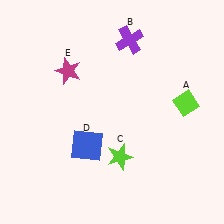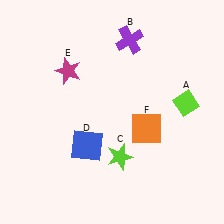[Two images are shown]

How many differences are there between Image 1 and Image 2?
There is 1 difference between the two images.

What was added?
An orange square (F) was added in Image 2.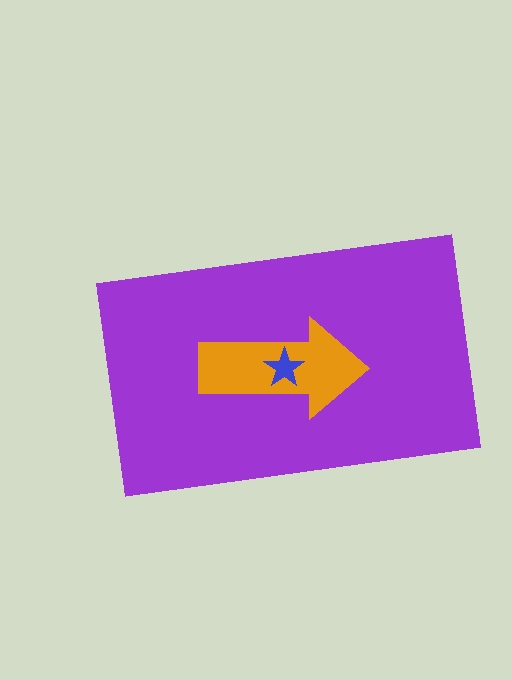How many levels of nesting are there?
3.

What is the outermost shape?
The purple rectangle.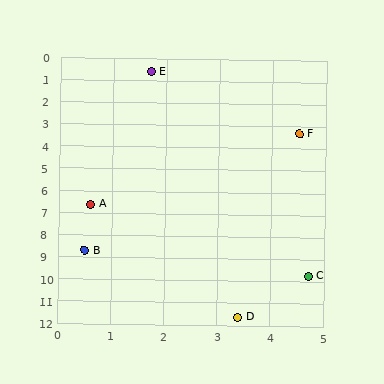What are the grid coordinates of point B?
Point B is at approximately (0.5, 8.7).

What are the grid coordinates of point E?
Point E is at approximately (1.7, 0.6).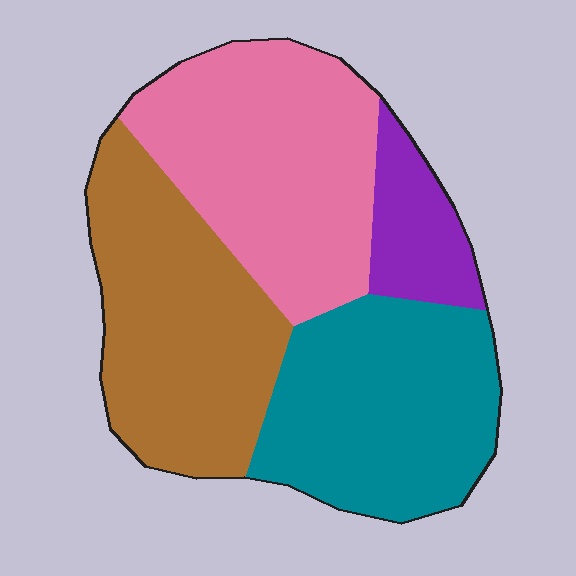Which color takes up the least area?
Purple, at roughly 10%.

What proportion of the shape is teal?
Teal covers 29% of the shape.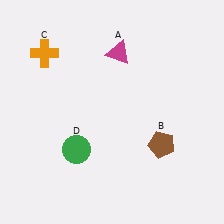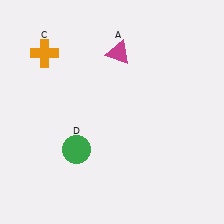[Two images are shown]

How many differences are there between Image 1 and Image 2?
There is 1 difference between the two images.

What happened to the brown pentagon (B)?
The brown pentagon (B) was removed in Image 2. It was in the bottom-right area of Image 1.